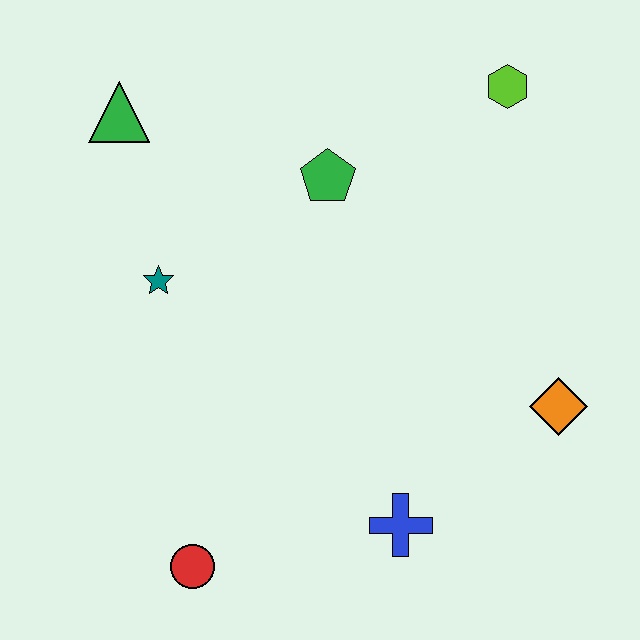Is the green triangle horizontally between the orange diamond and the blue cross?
No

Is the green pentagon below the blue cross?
No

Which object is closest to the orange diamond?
The blue cross is closest to the orange diamond.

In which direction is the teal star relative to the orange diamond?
The teal star is to the left of the orange diamond.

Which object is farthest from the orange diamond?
The green triangle is farthest from the orange diamond.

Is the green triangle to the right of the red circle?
No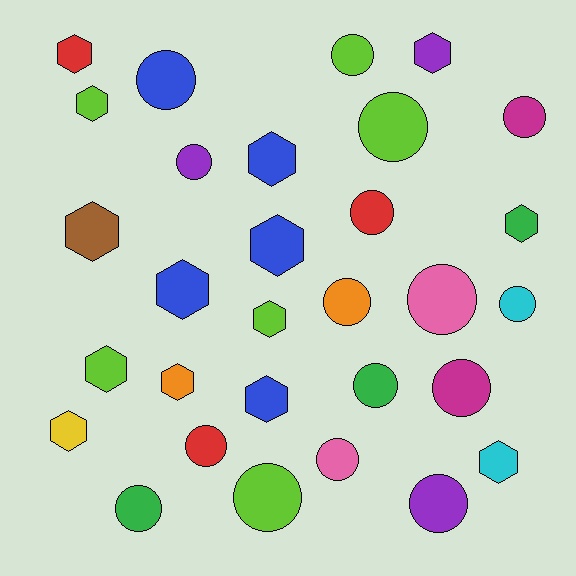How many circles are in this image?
There are 16 circles.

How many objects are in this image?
There are 30 objects.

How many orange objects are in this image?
There are 2 orange objects.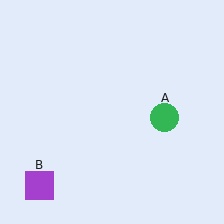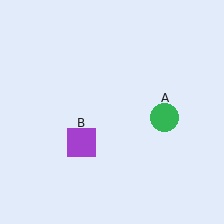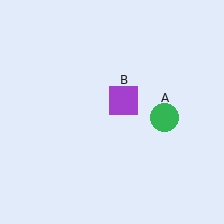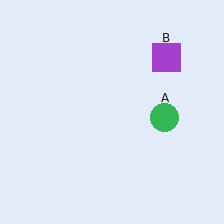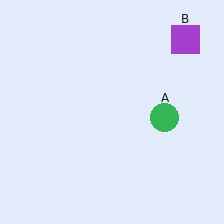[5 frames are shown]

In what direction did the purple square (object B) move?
The purple square (object B) moved up and to the right.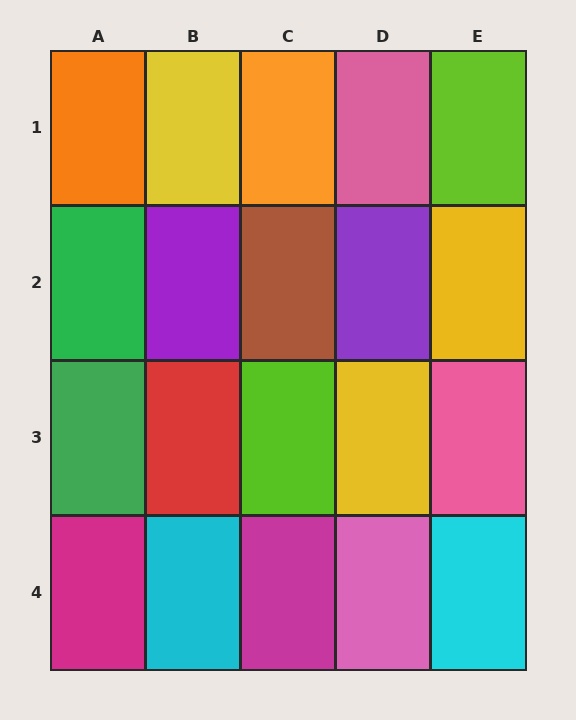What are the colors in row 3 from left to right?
Green, red, lime, yellow, pink.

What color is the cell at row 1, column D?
Pink.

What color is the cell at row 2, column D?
Purple.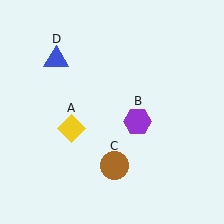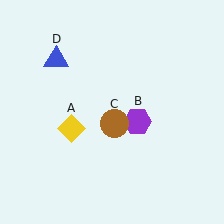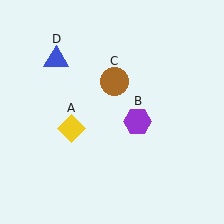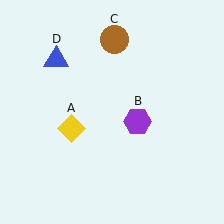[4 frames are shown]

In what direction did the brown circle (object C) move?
The brown circle (object C) moved up.